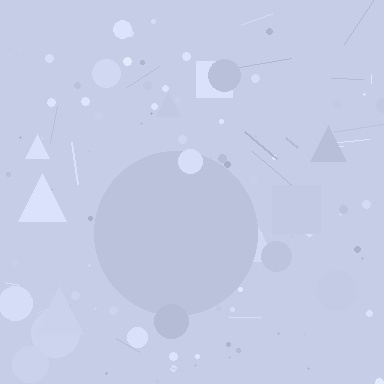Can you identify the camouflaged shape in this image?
The camouflaged shape is a circle.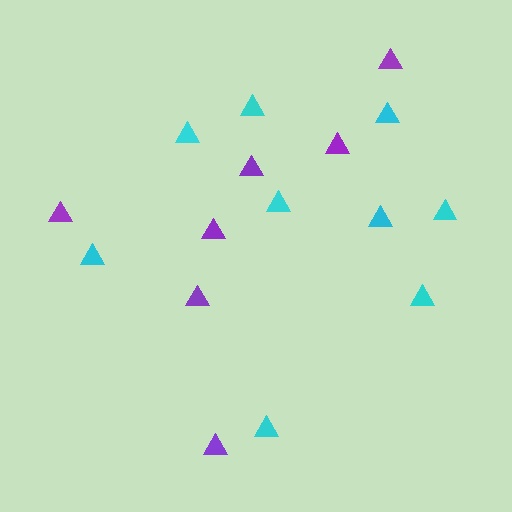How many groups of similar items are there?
There are 2 groups: one group of purple triangles (7) and one group of cyan triangles (9).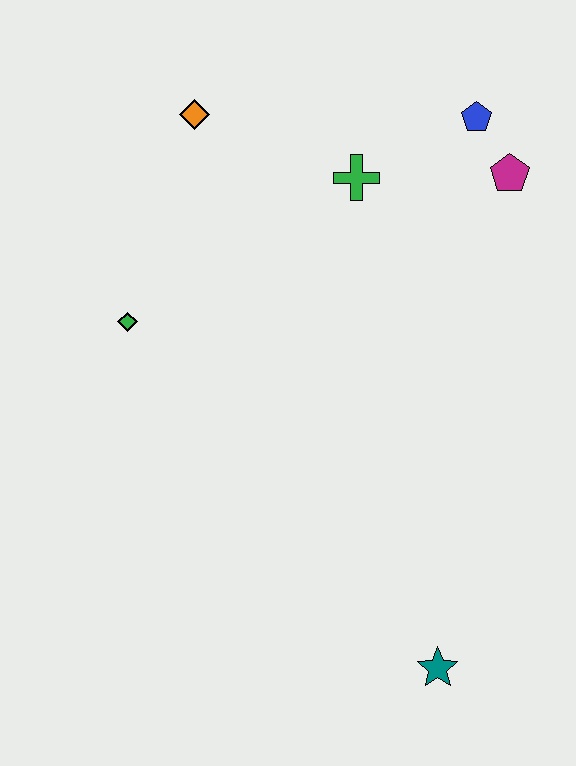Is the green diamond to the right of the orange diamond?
No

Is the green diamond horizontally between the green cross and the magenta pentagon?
No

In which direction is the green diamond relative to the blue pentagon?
The green diamond is to the left of the blue pentagon.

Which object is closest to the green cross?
The blue pentagon is closest to the green cross.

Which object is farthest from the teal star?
The orange diamond is farthest from the teal star.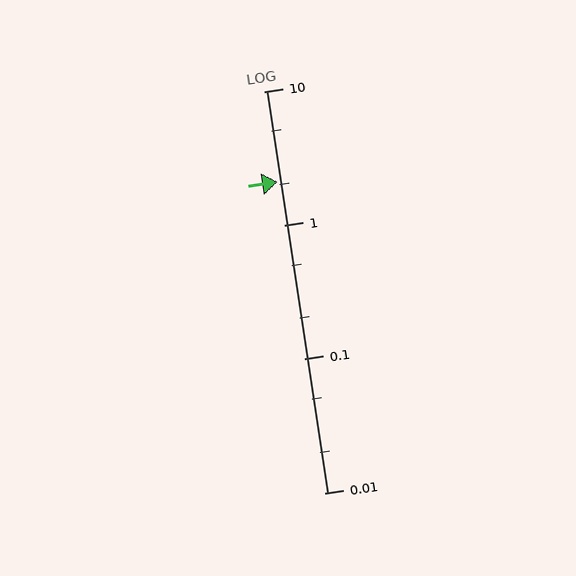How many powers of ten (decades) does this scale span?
The scale spans 3 decades, from 0.01 to 10.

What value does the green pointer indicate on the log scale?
The pointer indicates approximately 2.1.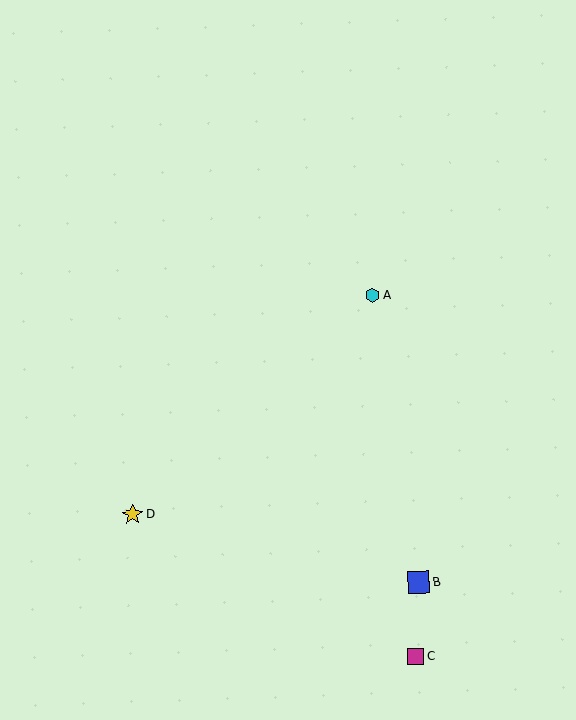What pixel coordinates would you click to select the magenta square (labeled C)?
Click at (415, 657) to select the magenta square C.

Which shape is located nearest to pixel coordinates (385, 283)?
The cyan hexagon (labeled A) at (373, 296) is nearest to that location.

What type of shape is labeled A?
Shape A is a cyan hexagon.